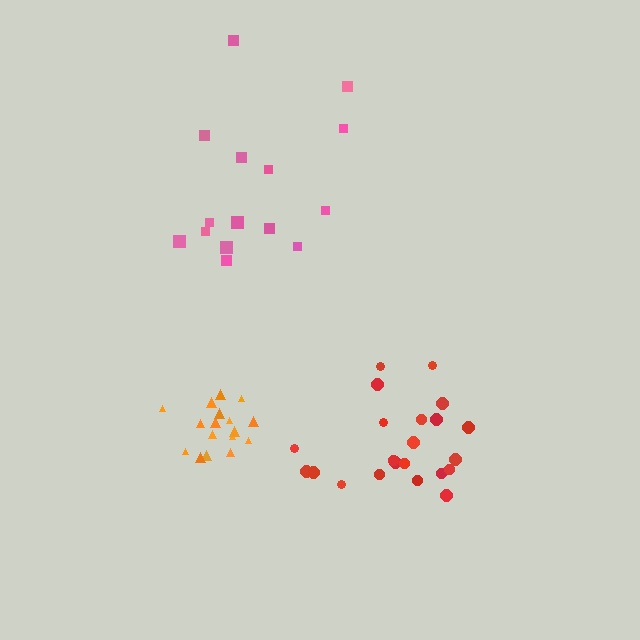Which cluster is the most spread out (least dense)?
Pink.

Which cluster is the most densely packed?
Orange.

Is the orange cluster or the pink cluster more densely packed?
Orange.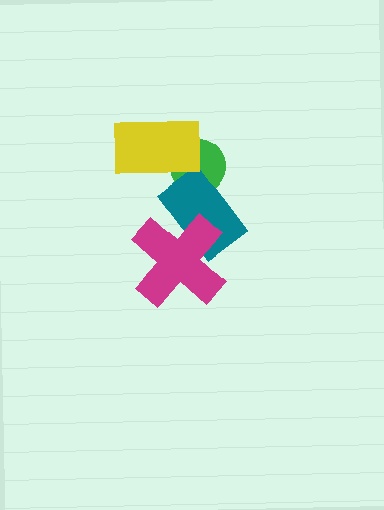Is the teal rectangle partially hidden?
Yes, it is partially covered by another shape.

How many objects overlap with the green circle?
2 objects overlap with the green circle.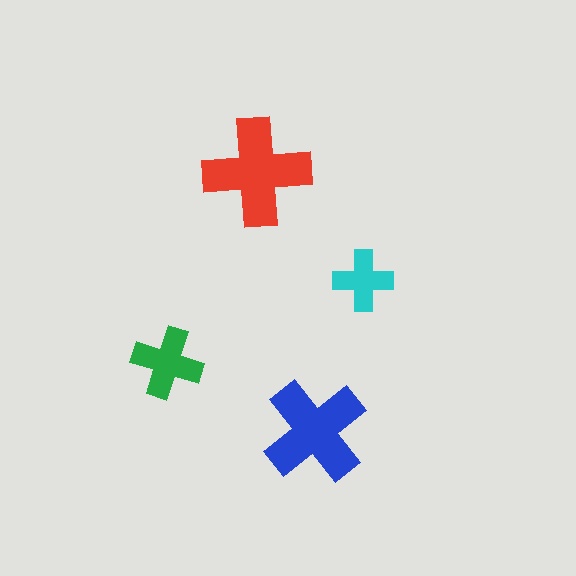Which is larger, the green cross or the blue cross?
The blue one.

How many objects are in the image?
There are 4 objects in the image.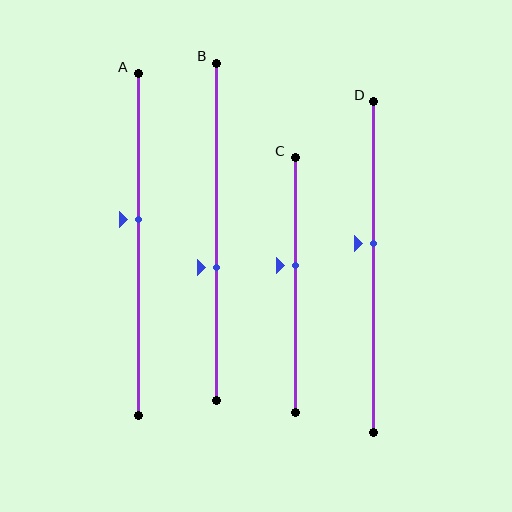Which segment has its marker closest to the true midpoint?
Segment D has its marker closest to the true midpoint.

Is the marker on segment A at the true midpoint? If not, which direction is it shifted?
No, the marker on segment A is shifted upward by about 7% of the segment length.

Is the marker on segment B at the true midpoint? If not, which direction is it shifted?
No, the marker on segment B is shifted downward by about 10% of the segment length.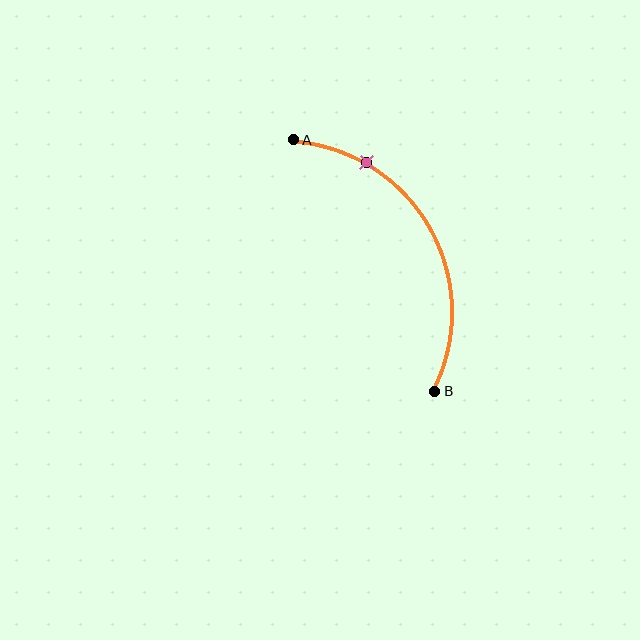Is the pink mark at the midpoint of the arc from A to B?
No. The pink mark lies on the arc but is closer to endpoint A. The arc midpoint would be at the point on the curve equidistant along the arc from both A and B.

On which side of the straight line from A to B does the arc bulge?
The arc bulges to the right of the straight line connecting A and B.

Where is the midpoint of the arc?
The arc midpoint is the point on the curve farthest from the straight line joining A and B. It sits to the right of that line.